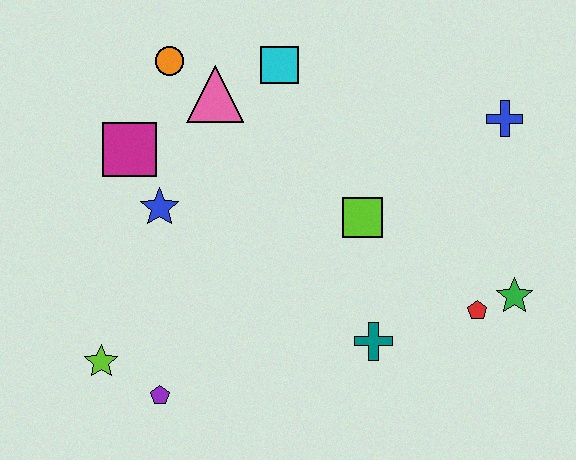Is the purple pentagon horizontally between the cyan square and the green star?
No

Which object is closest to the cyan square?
The pink triangle is closest to the cyan square.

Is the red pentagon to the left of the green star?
Yes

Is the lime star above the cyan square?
No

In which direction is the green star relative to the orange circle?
The green star is to the right of the orange circle.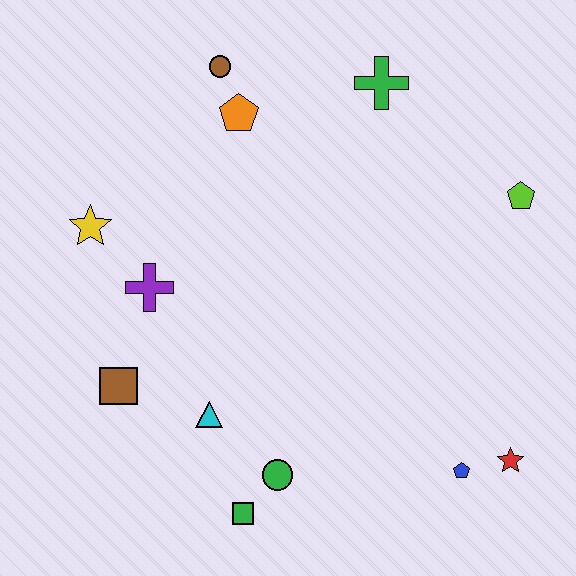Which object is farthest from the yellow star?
The red star is farthest from the yellow star.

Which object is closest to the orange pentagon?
The brown circle is closest to the orange pentagon.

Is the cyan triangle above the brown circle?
No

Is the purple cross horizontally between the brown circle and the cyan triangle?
No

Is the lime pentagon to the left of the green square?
No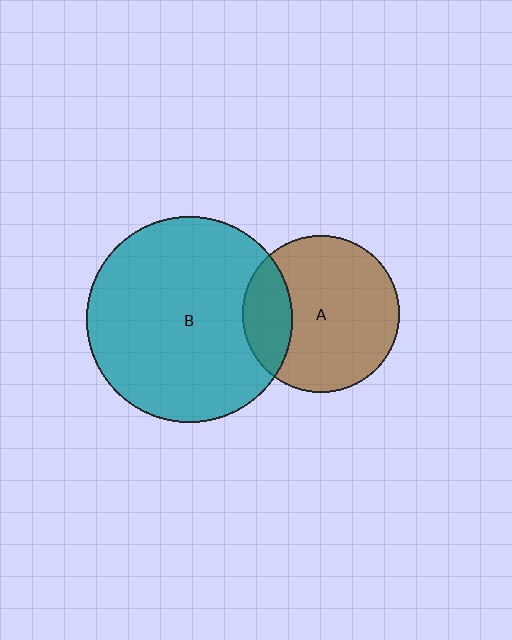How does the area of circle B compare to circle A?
Approximately 1.7 times.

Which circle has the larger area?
Circle B (teal).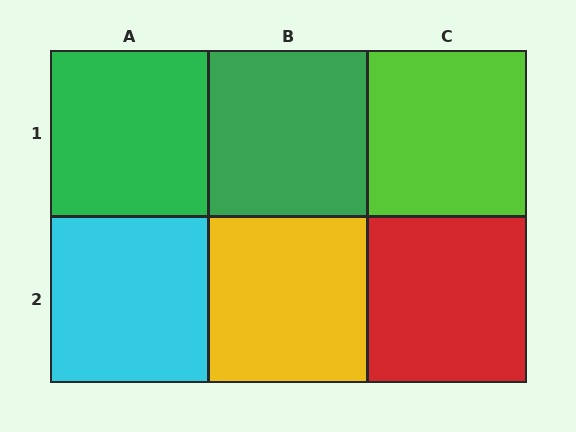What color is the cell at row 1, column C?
Lime.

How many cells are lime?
1 cell is lime.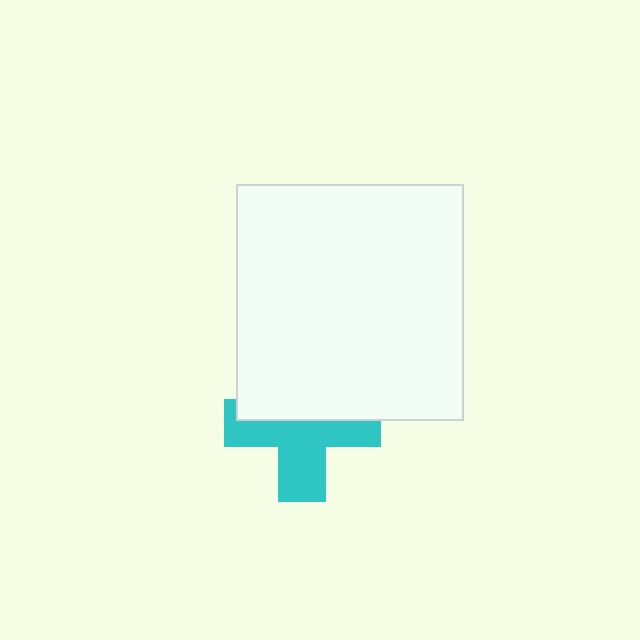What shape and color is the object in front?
The object in front is a white rectangle.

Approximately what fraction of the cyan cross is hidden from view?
Roughly 45% of the cyan cross is hidden behind the white rectangle.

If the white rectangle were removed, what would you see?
You would see the complete cyan cross.